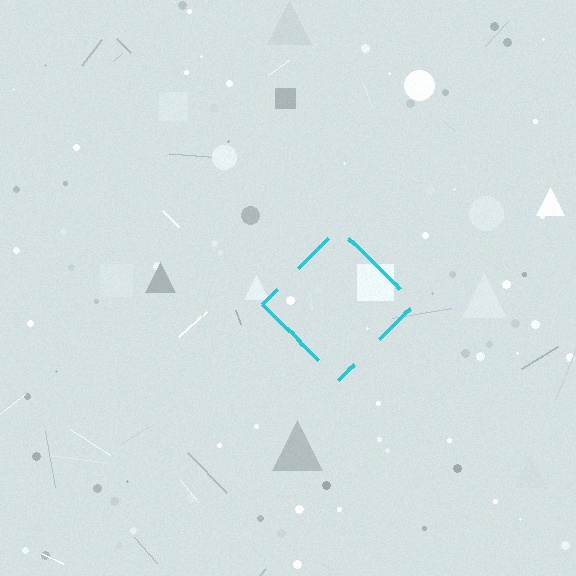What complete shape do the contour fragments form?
The contour fragments form a diamond.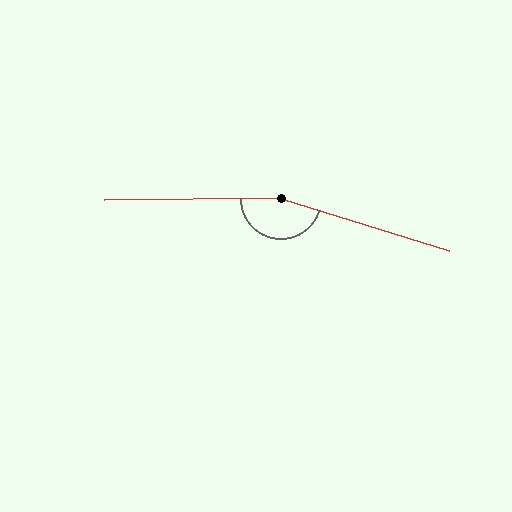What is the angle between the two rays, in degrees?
Approximately 162 degrees.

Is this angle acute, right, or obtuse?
It is obtuse.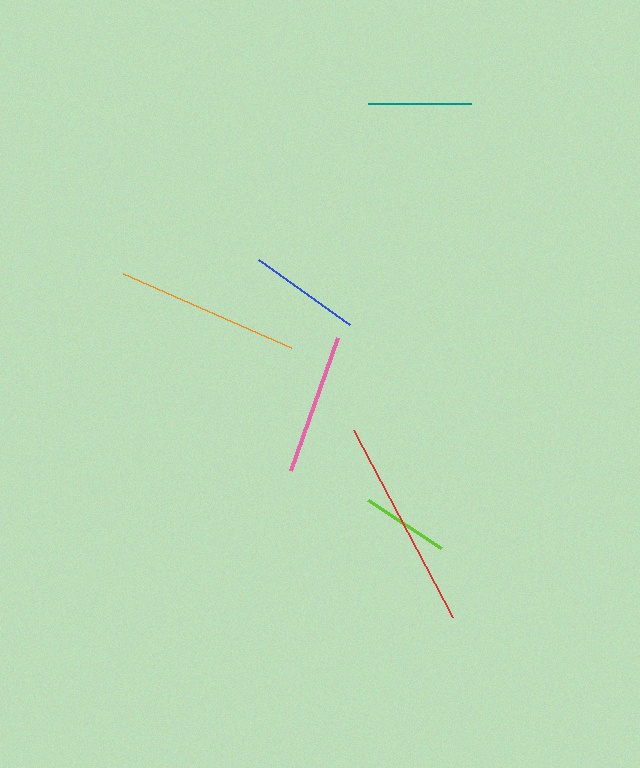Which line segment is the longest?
The red line is the longest at approximately 212 pixels.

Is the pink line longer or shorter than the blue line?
The pink line is longer than the blue line.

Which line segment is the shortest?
The lime line is the shortest at approximately 87 pixels.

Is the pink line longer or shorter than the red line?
The red line is longer than the pink line.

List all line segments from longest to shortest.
From longest to shortest: red, orange, pink, blue, teal, lime.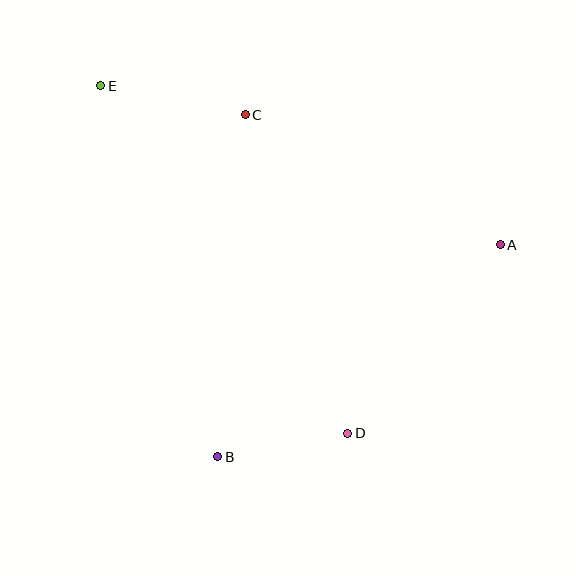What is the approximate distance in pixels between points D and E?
The distance between D and E is approximately 427 pixels.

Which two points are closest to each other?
Points B and D are closest to each other.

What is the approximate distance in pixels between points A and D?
The distance between A and D is approximately 242 pixels.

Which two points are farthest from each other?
Points A and E are farthest from each other.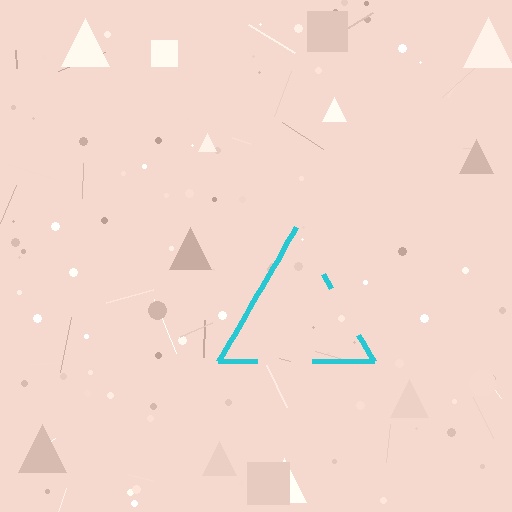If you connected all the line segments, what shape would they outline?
They would outline a triangle.